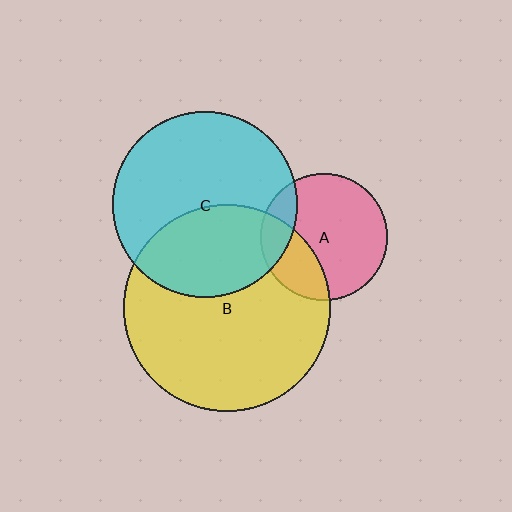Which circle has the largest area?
Circle B (yellow).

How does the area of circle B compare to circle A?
Approximately 2.6 times.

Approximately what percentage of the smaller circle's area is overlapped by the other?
Approximately 30%.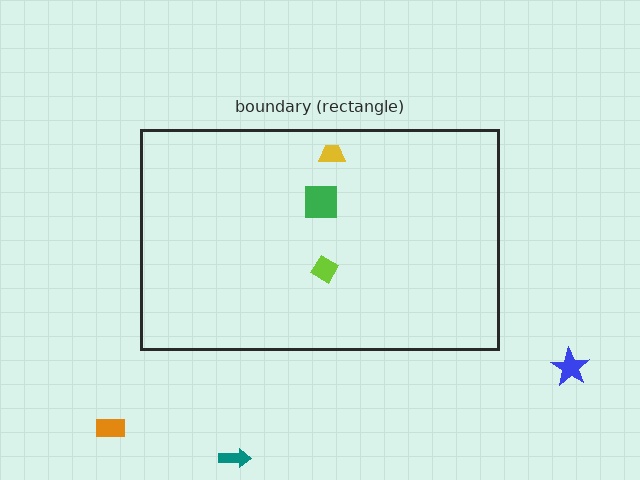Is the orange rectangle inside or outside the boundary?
Outside.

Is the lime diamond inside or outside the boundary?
Inside.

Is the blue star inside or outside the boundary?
Outside.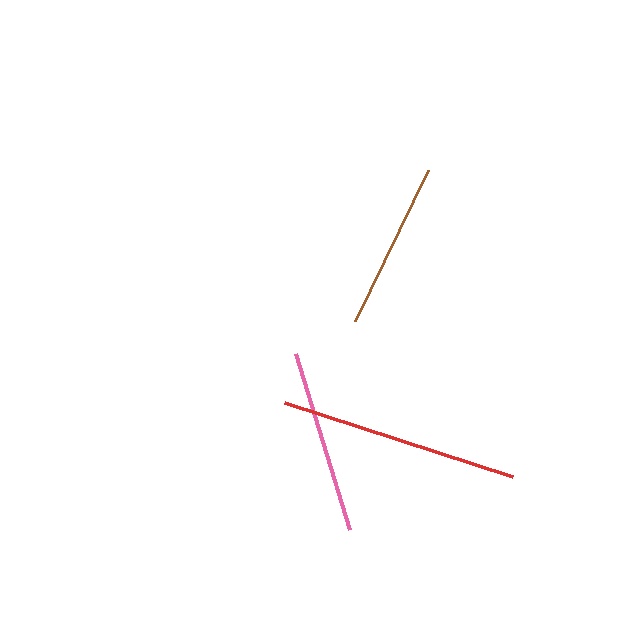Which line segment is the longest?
The red line is the longest at approximately 240 pixels.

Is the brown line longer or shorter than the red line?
The red line is longer than the brown line.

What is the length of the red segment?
The red segment is approximately 240 pixels long.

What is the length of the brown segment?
The brown segment is approximately 167 pixels long.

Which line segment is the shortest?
The brown line is the shortest at approximately 167 pixels.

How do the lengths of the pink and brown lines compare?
The pink and brown lines are approximately the same length.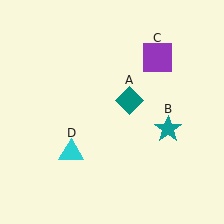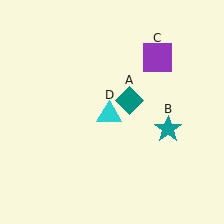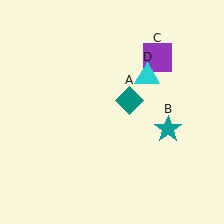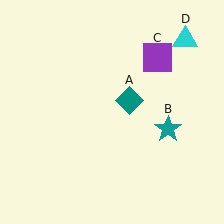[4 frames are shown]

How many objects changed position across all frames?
1 object changed position: cyan triangle (object D).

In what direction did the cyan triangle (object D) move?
The cyan triangle (object D) moved up and to the right.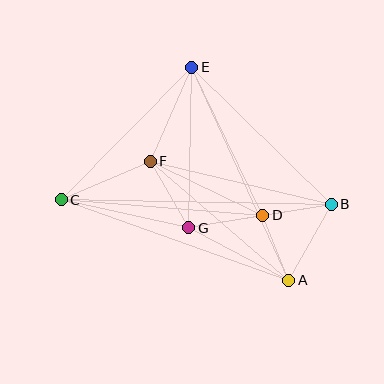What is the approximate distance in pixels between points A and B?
The distance between A and B is approximately 87 pixels.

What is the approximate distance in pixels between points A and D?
The distance between A and D is approximately 70 pixels.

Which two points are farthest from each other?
Points B and C are farthest from each other.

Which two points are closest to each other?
Points B and D are closest to each other.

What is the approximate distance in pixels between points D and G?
The distance between D and G is approximately 75 pixels.